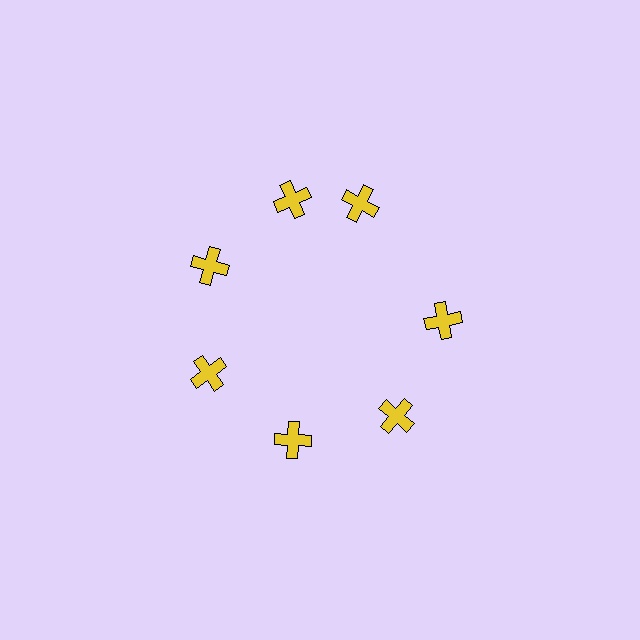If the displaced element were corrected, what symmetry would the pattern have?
It would have 7-fold rotational symmetry — the pattern would map onto itself every 51 degrees.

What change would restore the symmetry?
The symmetry would be restored by rotating it back into even spacing with its neighbors so that all 7 crosses sit at equal angles and equal distance from the center.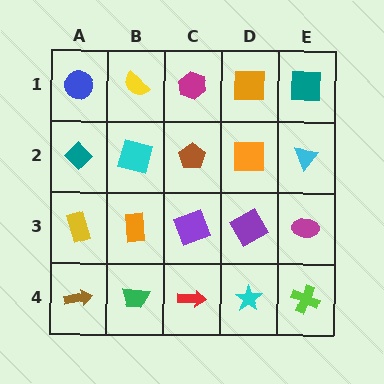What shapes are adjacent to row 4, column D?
A purple square (row 3, column D), a red arrow (row 4, column C), a lime cross (row 4, column E).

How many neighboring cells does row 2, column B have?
4.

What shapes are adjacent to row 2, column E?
A teal square (row 1, column E), a magenta ellipse (row 3, column E), an orange square (row 2, column D).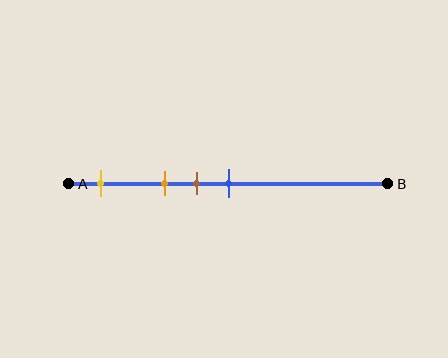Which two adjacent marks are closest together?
The brown and blue marks are the closest adjacent pair.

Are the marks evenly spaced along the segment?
No, the marks are not evenly spaced.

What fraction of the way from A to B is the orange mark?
The orange mark is approximately 30% (0.3) of the way from A to B.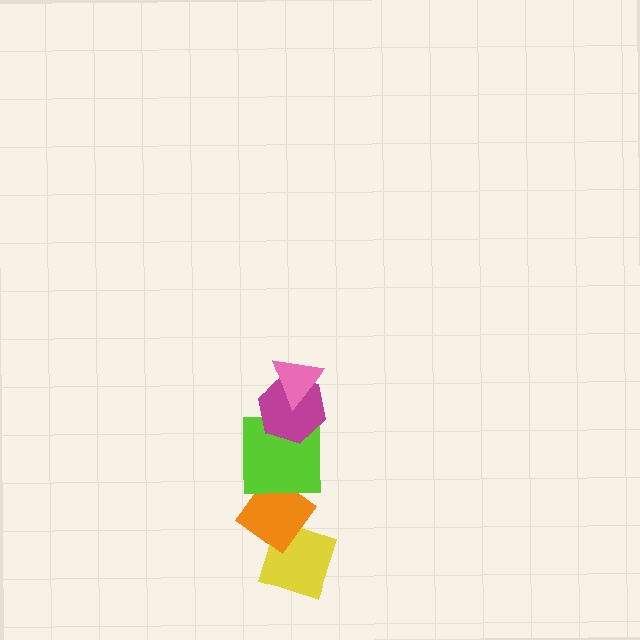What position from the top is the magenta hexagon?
The magenta hexagon is 2nd from the top.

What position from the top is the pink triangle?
The pink triangle is 1st from the top.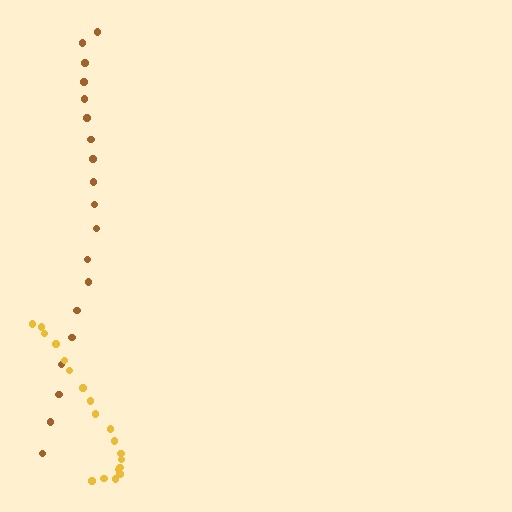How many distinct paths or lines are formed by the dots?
There are 2 distinct paths.